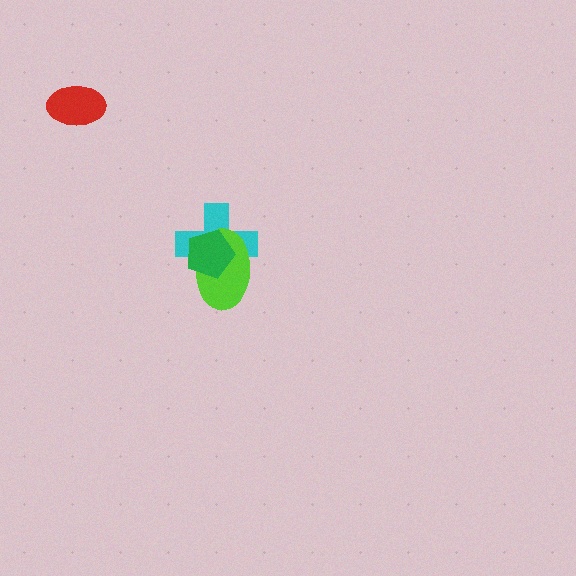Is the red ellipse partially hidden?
No, no other shape covers it.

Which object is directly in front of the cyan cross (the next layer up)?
The lime ellipse is directly in front of the cyan cross.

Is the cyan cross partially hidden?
Yes, it is partially covered by another shape.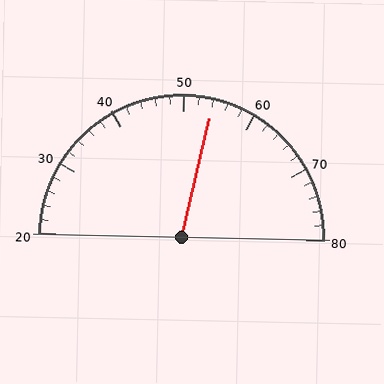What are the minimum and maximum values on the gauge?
The gauge ranges from 20 to 80.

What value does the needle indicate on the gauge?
The needle indicates approximately 54.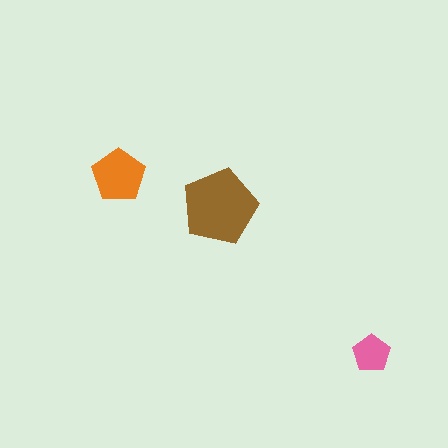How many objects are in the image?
There are 3 objects in the image.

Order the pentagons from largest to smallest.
the brown one, the orange one, the pink one.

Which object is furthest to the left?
The orange pentagon is leftmost.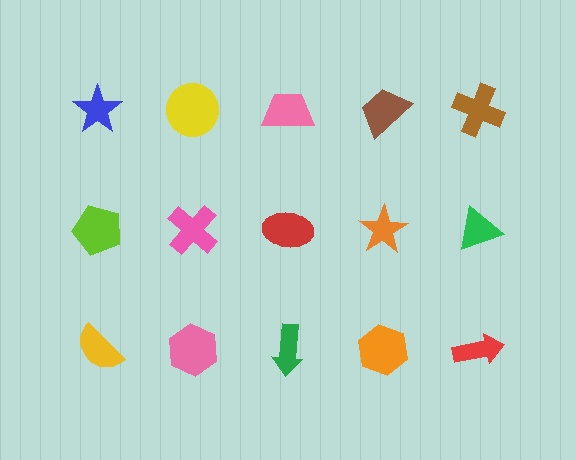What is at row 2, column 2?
A pink cross.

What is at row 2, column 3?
A red ellipse.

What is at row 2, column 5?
A green triangle.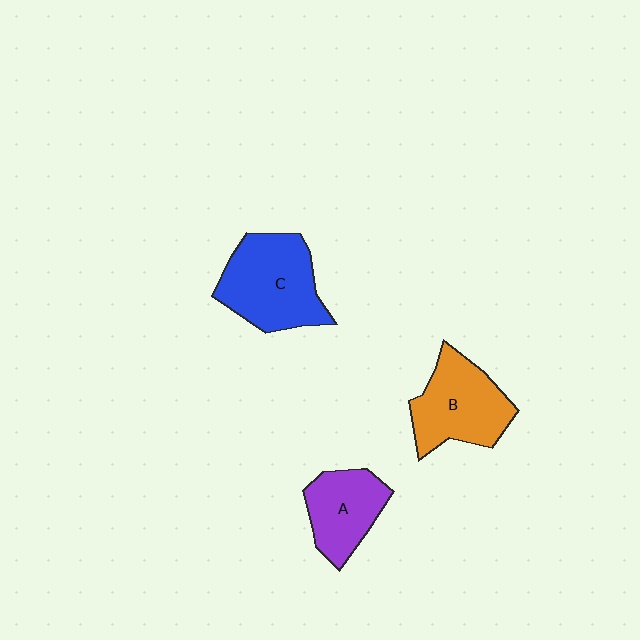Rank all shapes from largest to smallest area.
From largest to smallest: C (blue), B (orange), A (purple).